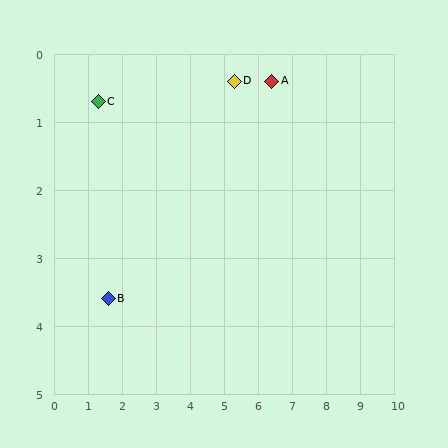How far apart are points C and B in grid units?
Points C and B are about 2.9 grid units apart.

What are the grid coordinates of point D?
Point D is at approximately (5.3, 0.4).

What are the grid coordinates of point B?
Point B is at approximately (1.6, 3.6).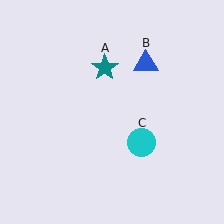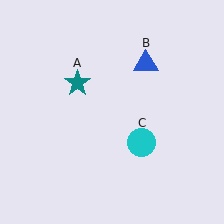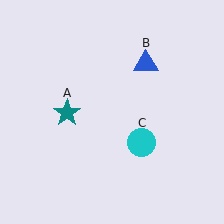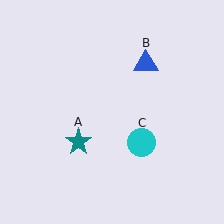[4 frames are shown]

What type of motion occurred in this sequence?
The teal star (object A) rotated counterclockwise around the center of the scene.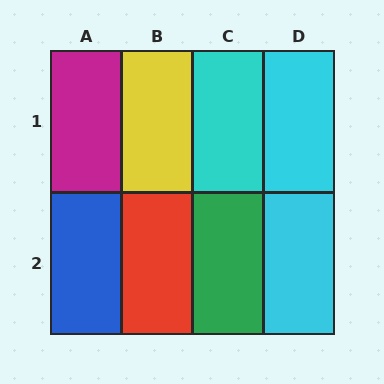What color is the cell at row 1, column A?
Magenta.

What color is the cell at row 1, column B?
Yellow.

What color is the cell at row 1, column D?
Cyan.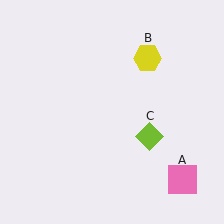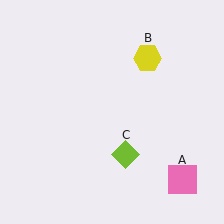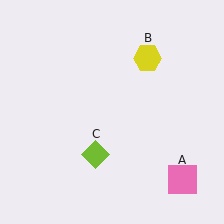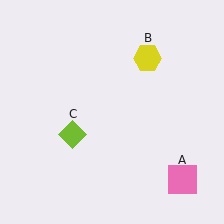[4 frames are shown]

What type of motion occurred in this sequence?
The lime diamond (object C) rotated clockwise around the center of the scene.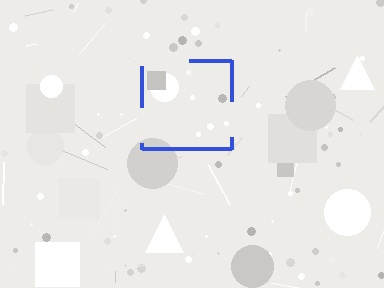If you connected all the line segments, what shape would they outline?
They would outline a square.